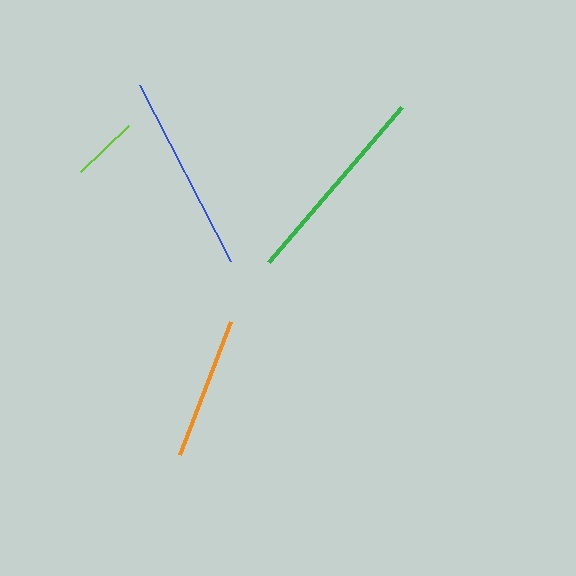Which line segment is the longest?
The green line is the longest at approximately 204 pixels.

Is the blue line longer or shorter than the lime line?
The blue line is longer than the lime line.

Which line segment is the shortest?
The lime line is the shortest at approximately 66 pixels.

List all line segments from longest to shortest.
From longest to shortest: green, blue, orange, lime.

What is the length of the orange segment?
The orange segment is approximately 142 pixels long.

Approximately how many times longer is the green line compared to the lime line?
The green line is approximately 3.1 times the length of the lime line.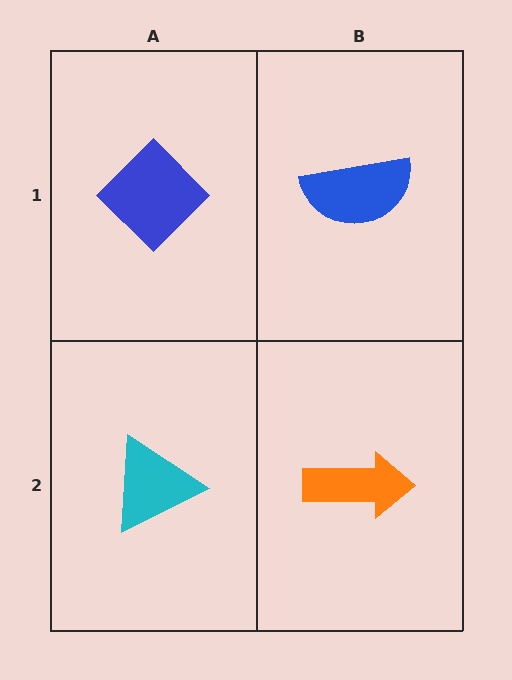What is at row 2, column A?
A cyan triangle.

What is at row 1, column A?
A blue diamond.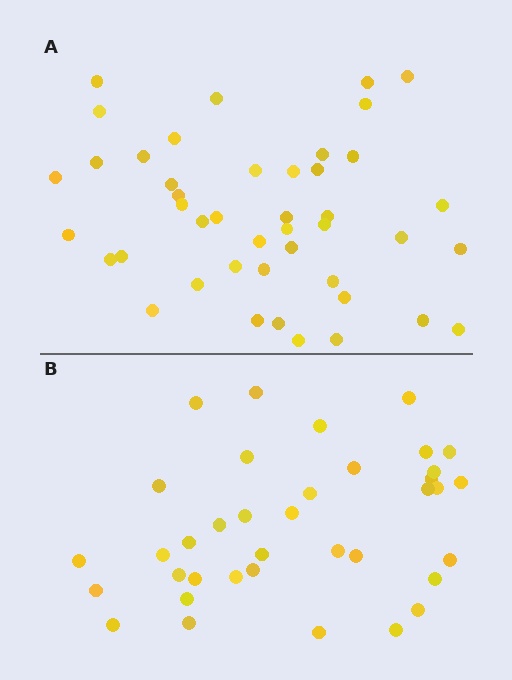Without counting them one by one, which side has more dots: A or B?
Region A (the top region) has more dots.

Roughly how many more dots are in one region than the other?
Region A has roughly 8 or so more dots than region B.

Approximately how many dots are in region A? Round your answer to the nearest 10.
About 40 dots. (The exact count is 44, which rounds to 40.)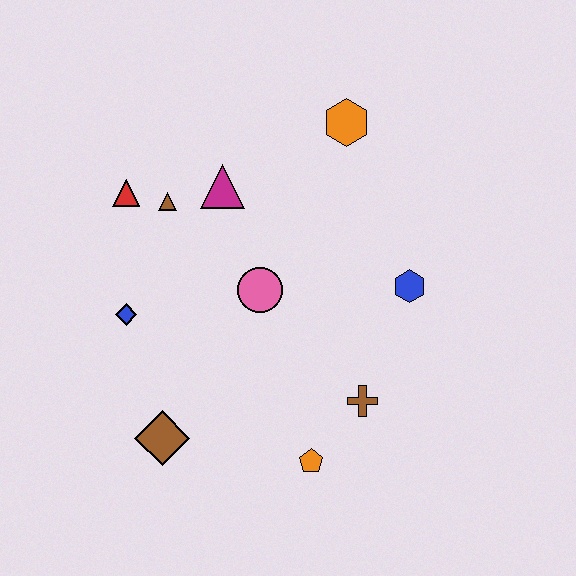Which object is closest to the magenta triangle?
The brown triangle is closest to the magenta triangle.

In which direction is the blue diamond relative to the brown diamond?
The blue diamond is above the brown diamond.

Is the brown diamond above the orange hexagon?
No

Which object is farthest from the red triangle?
The orange pentagon is farthest from the red triangle.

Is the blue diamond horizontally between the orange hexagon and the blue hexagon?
No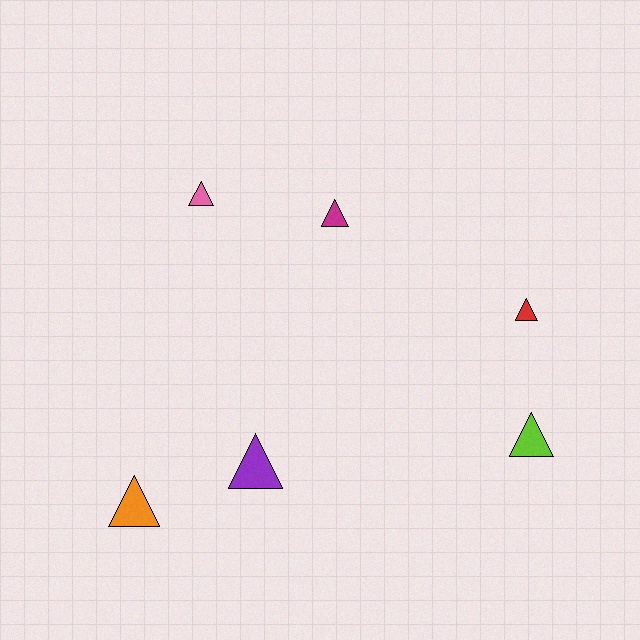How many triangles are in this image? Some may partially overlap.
There are 6 triangles.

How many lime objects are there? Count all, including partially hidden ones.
There is 1 lime object.